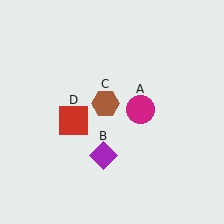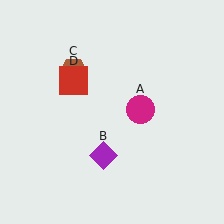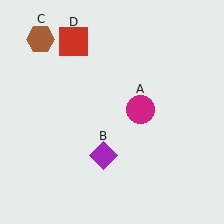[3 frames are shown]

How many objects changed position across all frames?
2 objects changed position: brown hexagon (object C), red square (object D).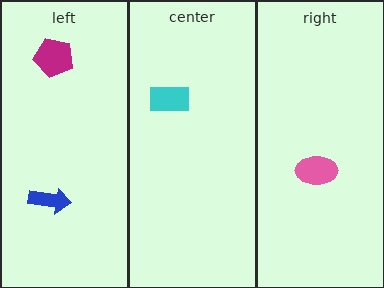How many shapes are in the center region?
1.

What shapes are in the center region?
The cyan rectangle.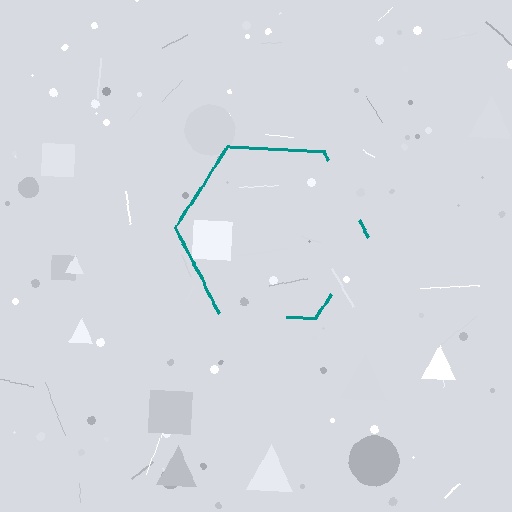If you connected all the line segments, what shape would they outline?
They would outline a hexagon.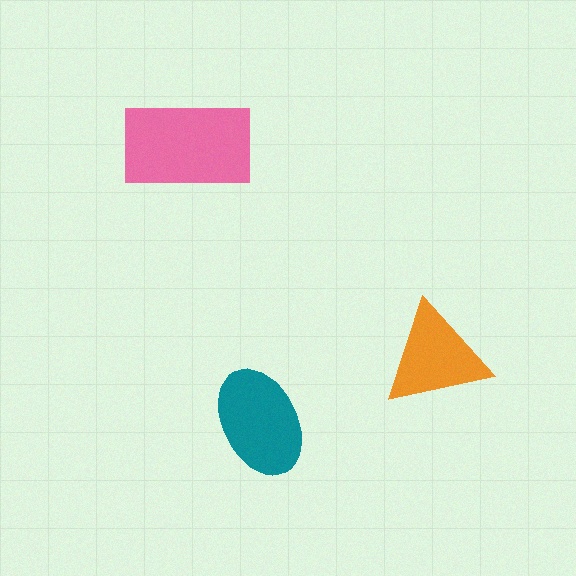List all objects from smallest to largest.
The orange triangle, the teal ellipse, the pink rectangle.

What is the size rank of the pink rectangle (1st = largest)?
1st.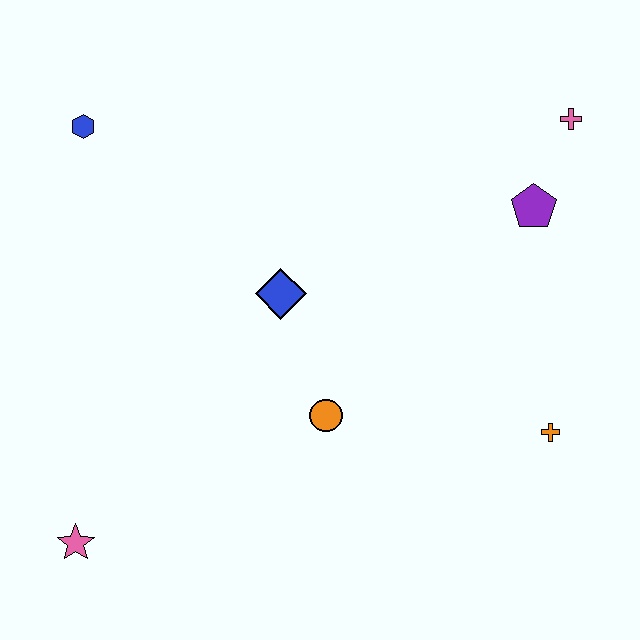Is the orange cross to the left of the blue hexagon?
No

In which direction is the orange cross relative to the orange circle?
The orange cross is to the right of the orange circle.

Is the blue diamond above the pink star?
Yes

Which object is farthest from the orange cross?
The blue hexagon is farthest from the orange cross.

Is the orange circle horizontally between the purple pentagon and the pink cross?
No